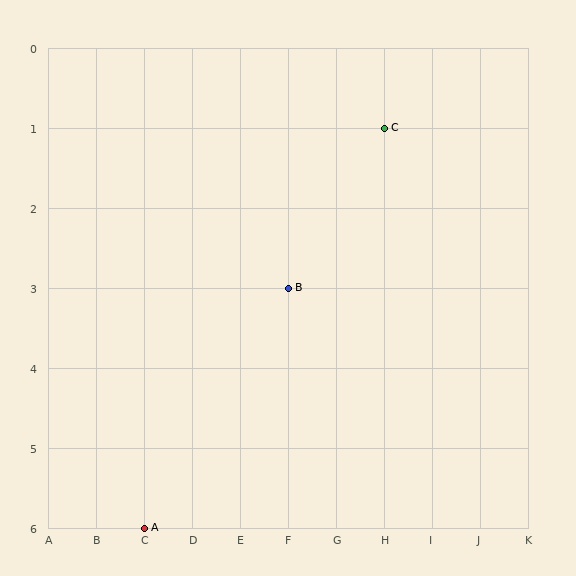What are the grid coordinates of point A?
Point A is at grid coordinates (C, 6).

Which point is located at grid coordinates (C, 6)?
Point A is at (C, 6).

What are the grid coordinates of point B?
Point B is at grid coordinates (F, 3).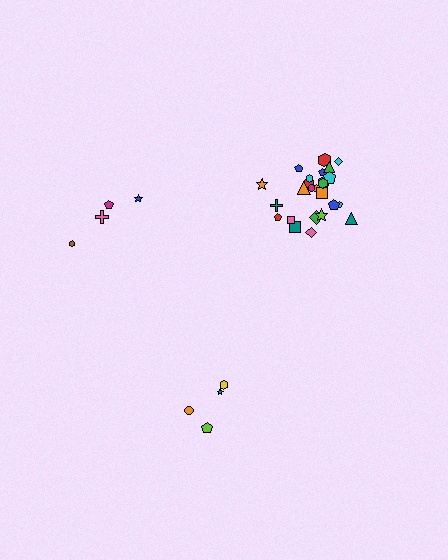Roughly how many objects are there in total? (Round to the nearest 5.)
Roughly 35 objects in total.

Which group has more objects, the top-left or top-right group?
The top-right group.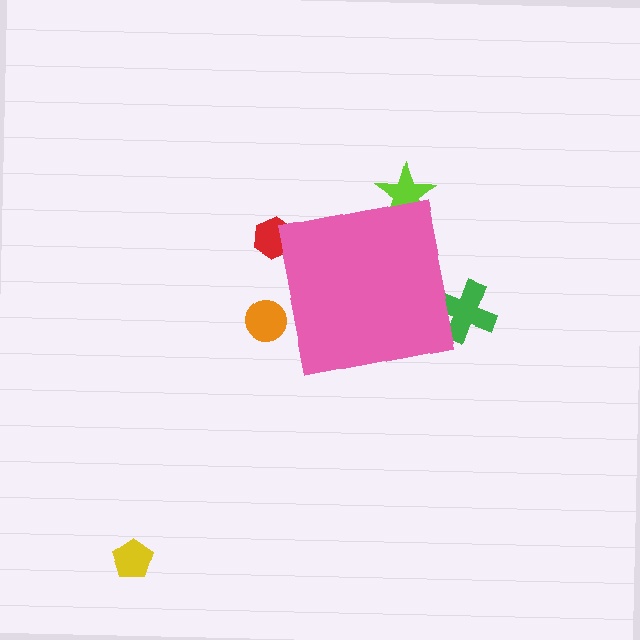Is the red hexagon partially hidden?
Yes, the red hexagon is partially hidden behind the pink square.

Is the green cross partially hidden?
Yes, the green cross is partially hidden behind the pink square.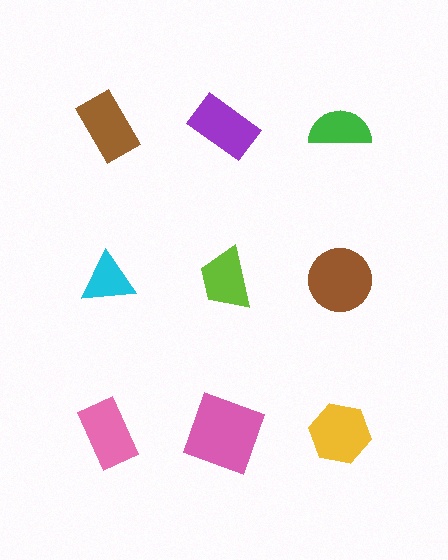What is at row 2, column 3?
A brown circle.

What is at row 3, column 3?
A yellow hexagon.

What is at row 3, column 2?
A pink square.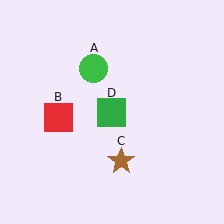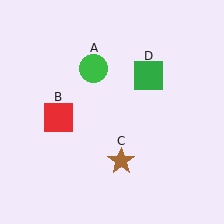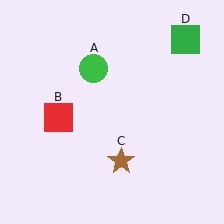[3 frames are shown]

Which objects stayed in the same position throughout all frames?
Green circle (object A) and red square (object B) and brown star (object C) remained stationary.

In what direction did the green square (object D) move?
The green square (object D) moved up and to the right.